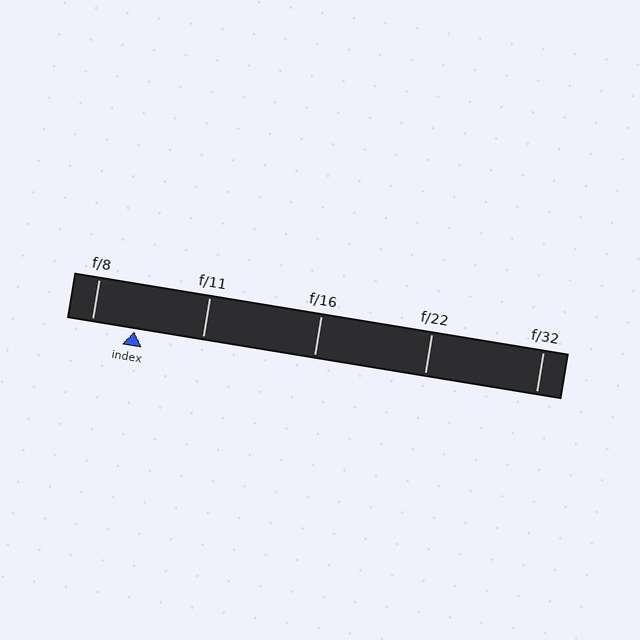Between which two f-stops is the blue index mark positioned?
The index mark is between f/8 and f/11.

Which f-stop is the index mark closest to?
The index mark is closest to f/8.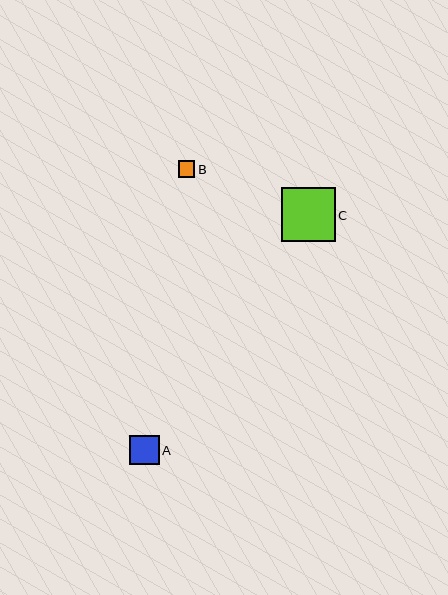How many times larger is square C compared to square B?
Square C is approximately 3.2 times the size of square B.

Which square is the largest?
Square C is the largest with a size of approximately 54 pixels.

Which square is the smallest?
Square B is the smallest with a size of approximately 17 pixels.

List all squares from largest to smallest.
From largest to smallest: C, A, B.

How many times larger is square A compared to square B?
Square A is approximately 1.8 times the size of square B.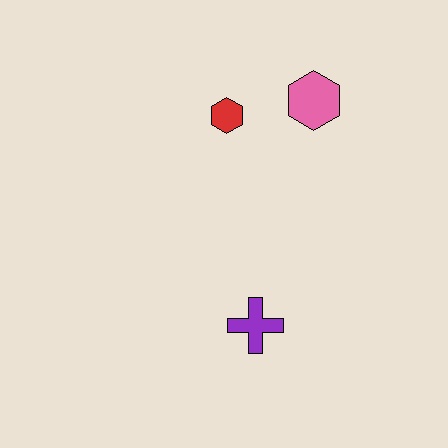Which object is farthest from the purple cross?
The pink hexagon is farthest from the purple cross.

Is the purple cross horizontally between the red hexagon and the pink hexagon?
Yes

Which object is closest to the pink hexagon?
The red hexagon is closest to the pink hexagon.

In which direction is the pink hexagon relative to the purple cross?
The pink hexagon is above the purple cross.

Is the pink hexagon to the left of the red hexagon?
No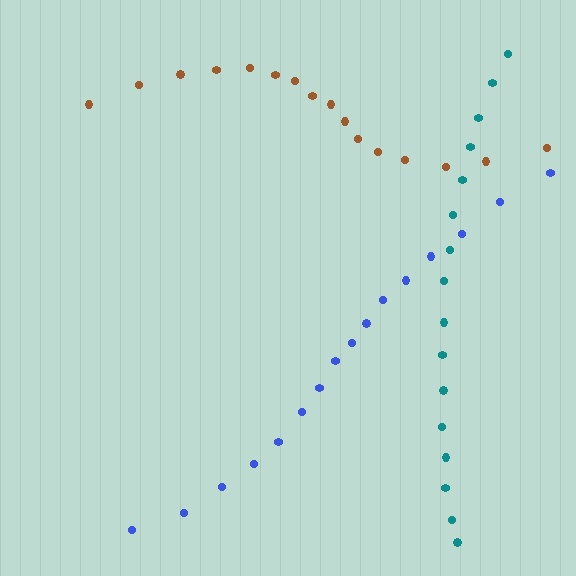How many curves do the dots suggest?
There are 3 distinct paths.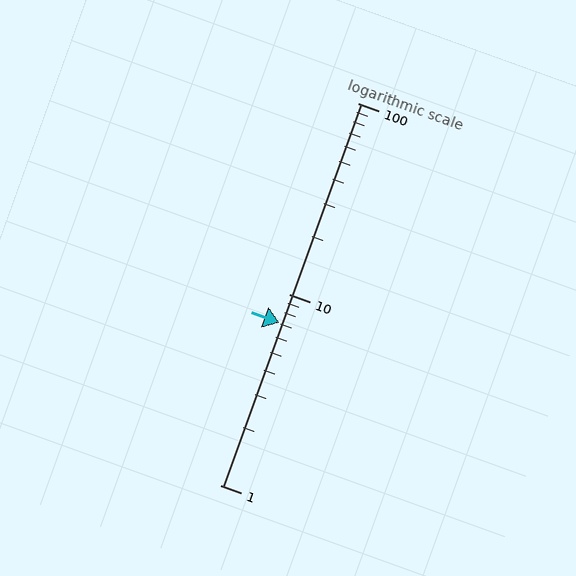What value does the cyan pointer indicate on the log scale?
The pointer indicates approximately 7.1.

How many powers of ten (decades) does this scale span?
The scale spans 2 decades, from 1 to 100.